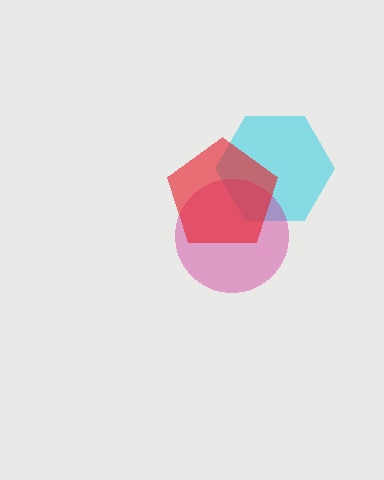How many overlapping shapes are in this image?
There are 3 overlapping shapes in the image.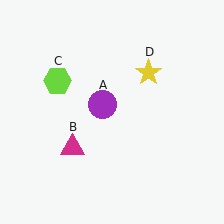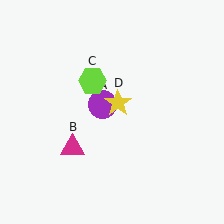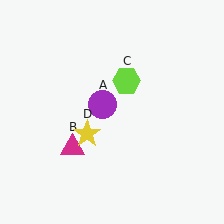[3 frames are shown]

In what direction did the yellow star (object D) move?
The yellow star (object D) moved down and to the left.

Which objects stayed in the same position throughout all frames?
Purple circle (object A) and magenta triangle (object B) remained stationary.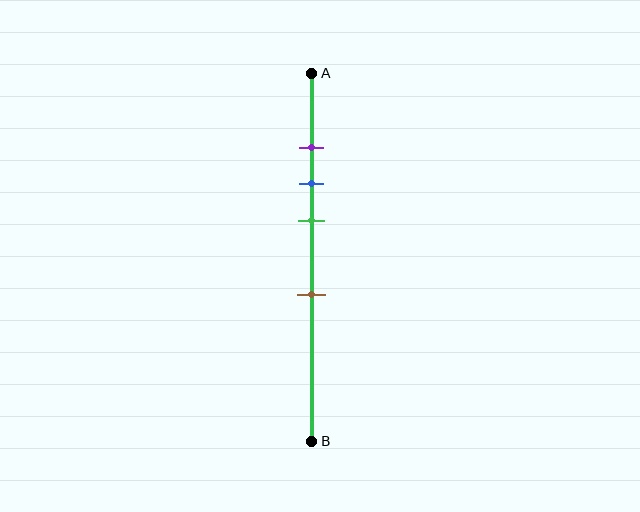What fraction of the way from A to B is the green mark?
The green mark is approximately 40% (0.4) of the way from A to B.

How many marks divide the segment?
There are 4 marks dividing the segment.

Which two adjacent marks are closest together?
The purple and blue marks are the closest adjacent pair.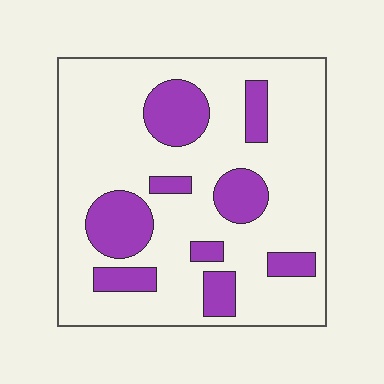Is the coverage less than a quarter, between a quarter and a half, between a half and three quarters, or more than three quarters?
Less than a quarter.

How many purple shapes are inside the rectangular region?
9.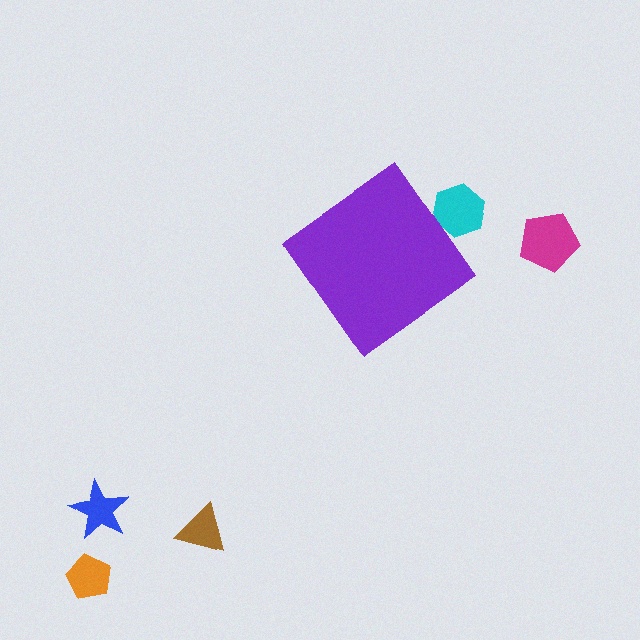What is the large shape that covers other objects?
A purple diamond.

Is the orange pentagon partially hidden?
No, the orange pentagon is fully visible.